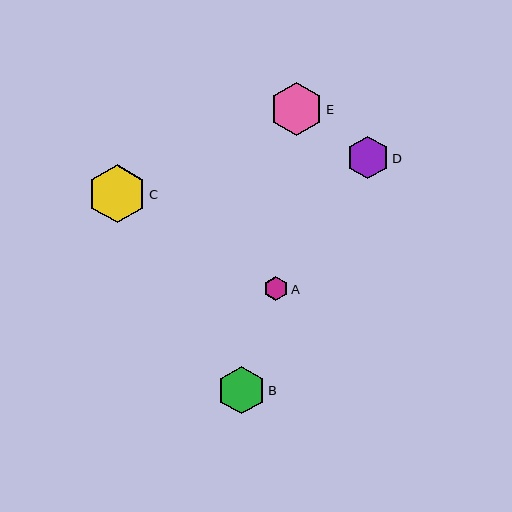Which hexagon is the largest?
Hexagon C is the largest with a size of approximately 58 pixels.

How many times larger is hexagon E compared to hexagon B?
Hexagon E is approximately 1.1 times the size of hexagon B.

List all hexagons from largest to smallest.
From largest to smallest: C, E, B, D, A.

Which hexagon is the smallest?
Hexagon A is the smallest with a size of approximately 23 pixels.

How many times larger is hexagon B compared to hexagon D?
Hexagon B is approximately 1.1 times the size of hexagon D.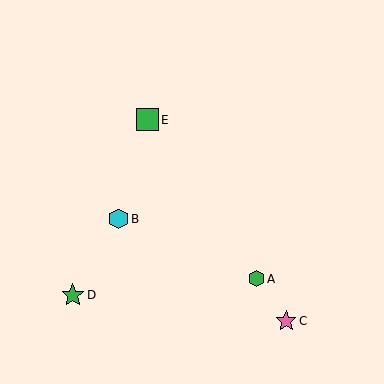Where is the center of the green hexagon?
The center of the green hexagon is at (257, 279).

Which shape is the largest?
The green square (labeled E) is the largest.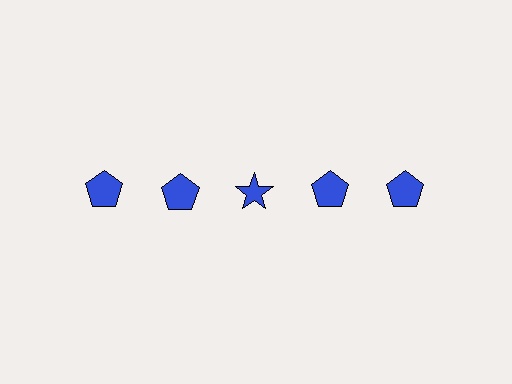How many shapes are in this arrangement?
There are 5 shapes arranged in a grid pattern.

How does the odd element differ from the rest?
It has a different shape: star instead of pentagon.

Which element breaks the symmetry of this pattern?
The blue star in the top row, center column breaks the symmetry. All other shapes are blue pentagons.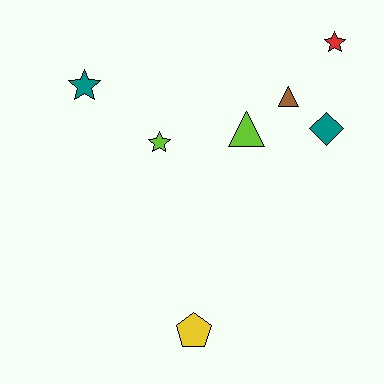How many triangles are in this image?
There are 2 triangles.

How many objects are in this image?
There are 7 objects.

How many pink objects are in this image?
There are no pink objects.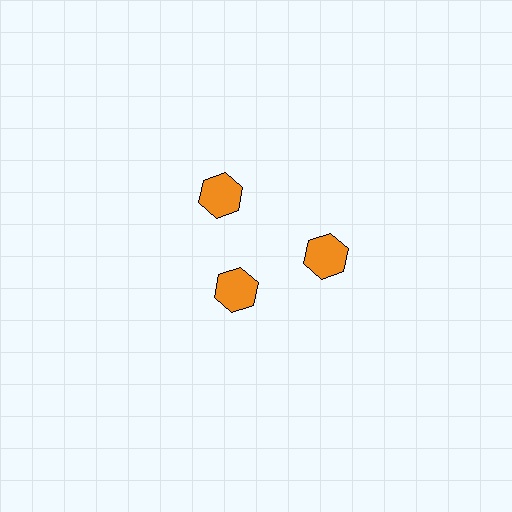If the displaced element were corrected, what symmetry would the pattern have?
It would have 3-fold rotational symmetry — the pattern would map onto itself every 120 degrees.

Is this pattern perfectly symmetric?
No. The 3 orange hexagons are arranged in a ring, but one element near the 7 o'clock position is pulled inward toward the center, breaking the 3-fold rotational symmetry.